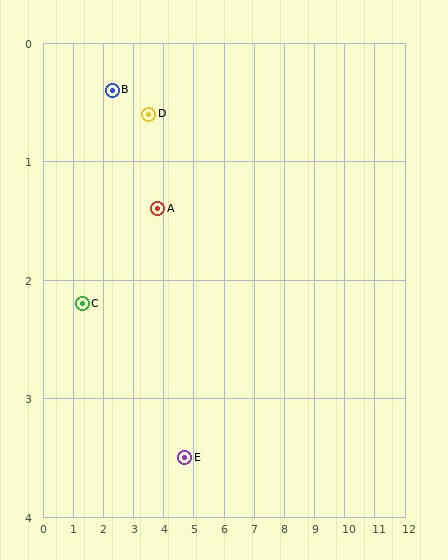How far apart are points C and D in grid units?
Points C and D are about 2.7 grid units apart.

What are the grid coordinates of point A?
Point A is at approximately (3.8, 1.4).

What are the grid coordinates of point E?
Point E is at approximately (4.7, 3.5).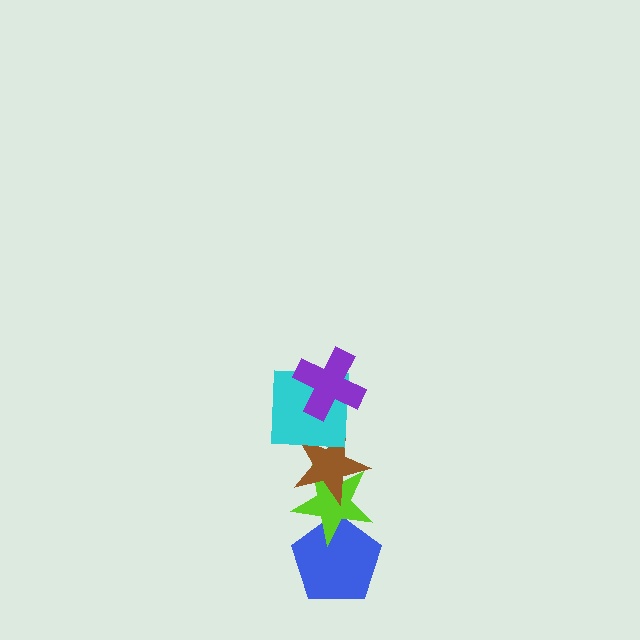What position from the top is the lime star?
The lime star is 4th from the top.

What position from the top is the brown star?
The brown star is 3rd from the top.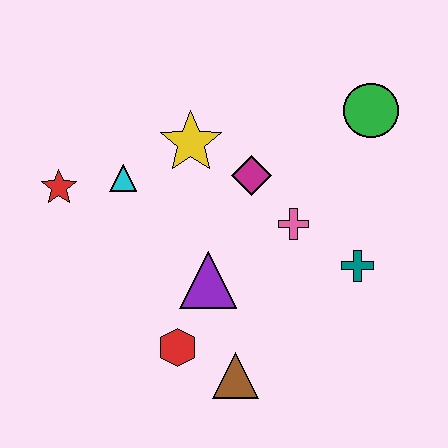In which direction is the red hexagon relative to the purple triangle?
The red hexagon is below the purple triangle.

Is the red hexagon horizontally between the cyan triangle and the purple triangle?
Yes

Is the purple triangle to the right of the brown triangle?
No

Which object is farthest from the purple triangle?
The green circle is farthest from the purple triangle.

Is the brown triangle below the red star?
Yes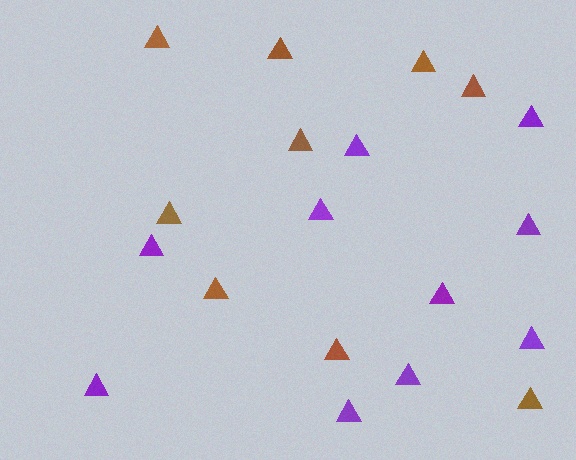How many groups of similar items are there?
There are 2 groups: one group of purple triangles (10) and one group of brown triangles (9).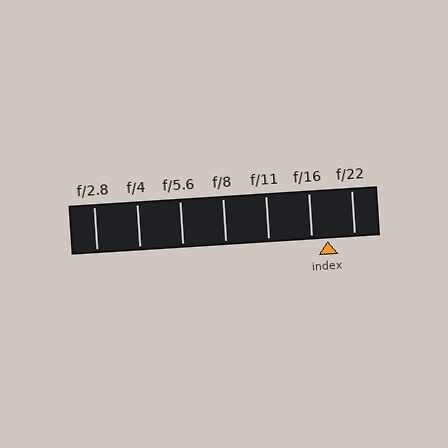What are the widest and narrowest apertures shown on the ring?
The widest aperture shown is f/2.8 and the narrowest is f/22.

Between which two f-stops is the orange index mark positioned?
The index mark is between f/16 and f/22.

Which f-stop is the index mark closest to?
The index mark is closest to f/16.